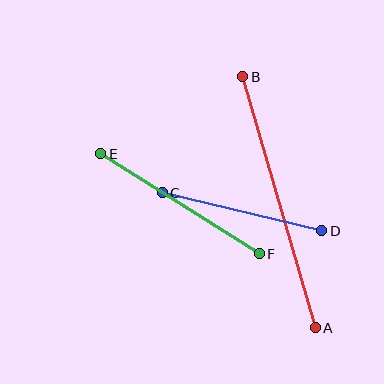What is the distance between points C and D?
The distance is approximately 164 pixels.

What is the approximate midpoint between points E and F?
The midpoint is at approximately (180, 204) pixels.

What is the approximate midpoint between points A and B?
The midpoint is at approximately (279, 202) pixels.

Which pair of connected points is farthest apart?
Points A and B are farthest apart.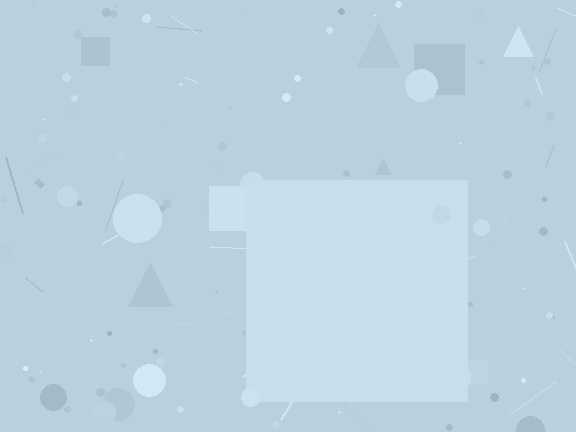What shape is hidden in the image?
A square is hidden in the image.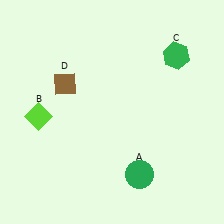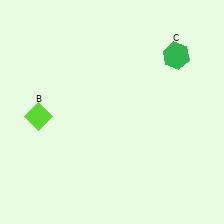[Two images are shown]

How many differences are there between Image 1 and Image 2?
There are 2 differences between the two images.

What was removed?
The green circle (A), the brown diamond (D) were removed in Image 2.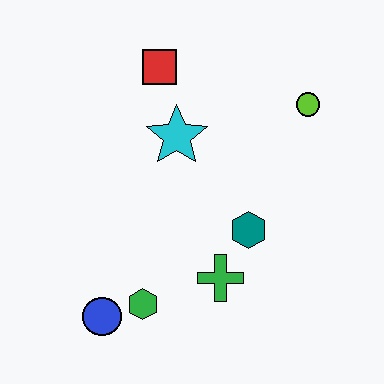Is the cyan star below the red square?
Yes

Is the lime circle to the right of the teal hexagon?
Yes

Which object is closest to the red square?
The cyan star is closest to the red square.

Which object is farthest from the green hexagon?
The lime circle is farthest from the green hexagon.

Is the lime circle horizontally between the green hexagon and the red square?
No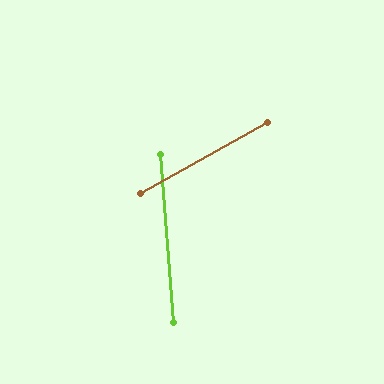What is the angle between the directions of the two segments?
Approximately 66 degrees.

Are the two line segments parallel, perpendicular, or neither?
Neither parallel nor perpendicular — they differ by about 66°.